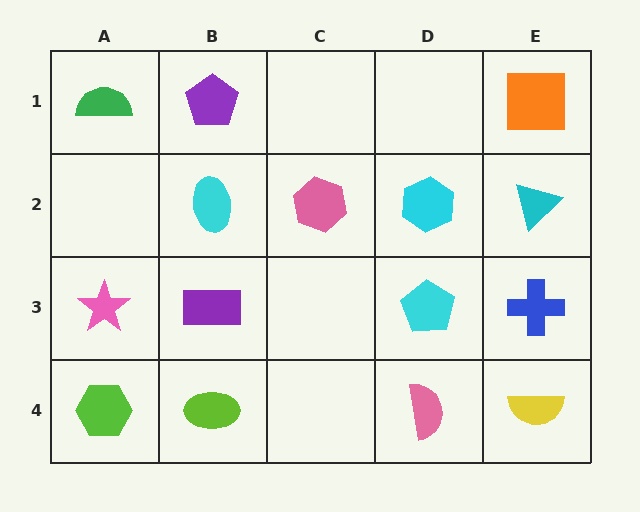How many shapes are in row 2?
4 shapes.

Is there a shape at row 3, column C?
No, that cell is empty.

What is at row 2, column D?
A cyan hexagon.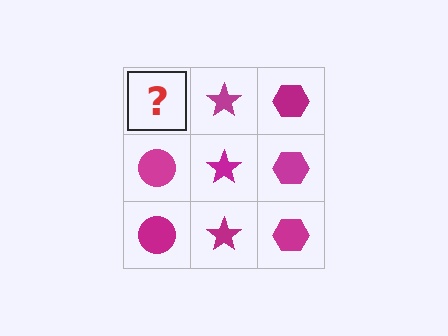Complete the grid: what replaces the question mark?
The question mark should be replaced with a magenta circle.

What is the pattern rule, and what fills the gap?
The rule is that each column has a consistent shape. The gap should be filled with a magenta circle.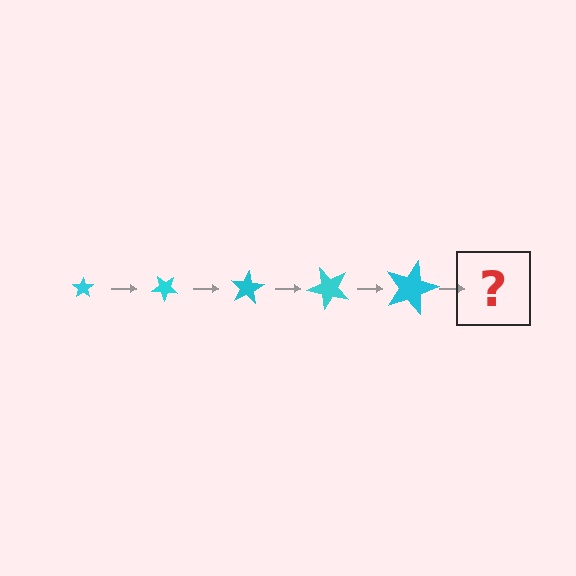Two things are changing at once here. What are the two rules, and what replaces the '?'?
The two rules are that the star grows larger each step and it rotates 40 degrees each step. The '?' should be a star, larger than the previous one and rotated 200 degrees from the start.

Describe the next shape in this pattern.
It should be a star, larger than the previous one and rotated 200 degrees from the start.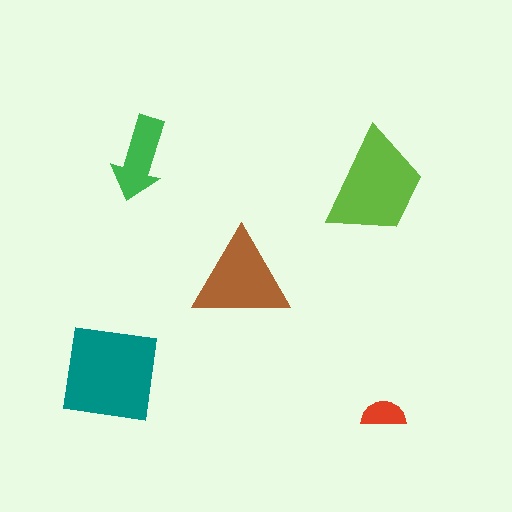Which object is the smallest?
The red semicircle.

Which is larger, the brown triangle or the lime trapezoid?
The lime trapezoid.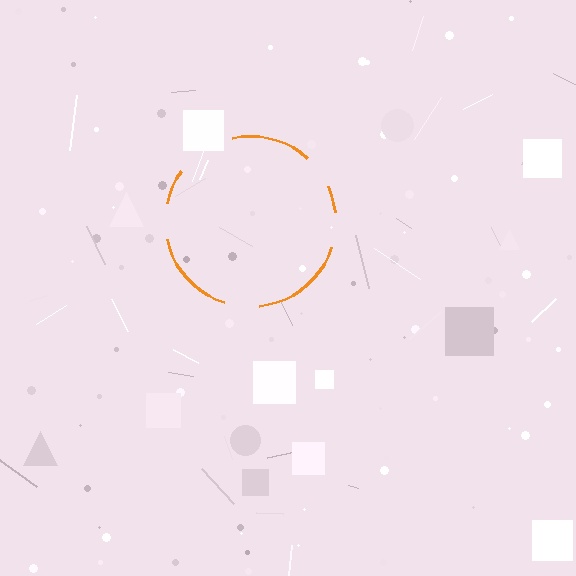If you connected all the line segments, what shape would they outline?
They would outline a circle.